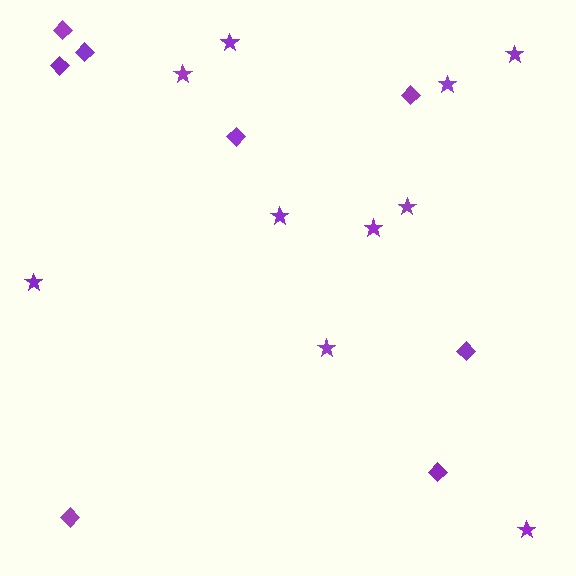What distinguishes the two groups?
There are 2 groups: one group of stars (10) and one group of diamonds (8).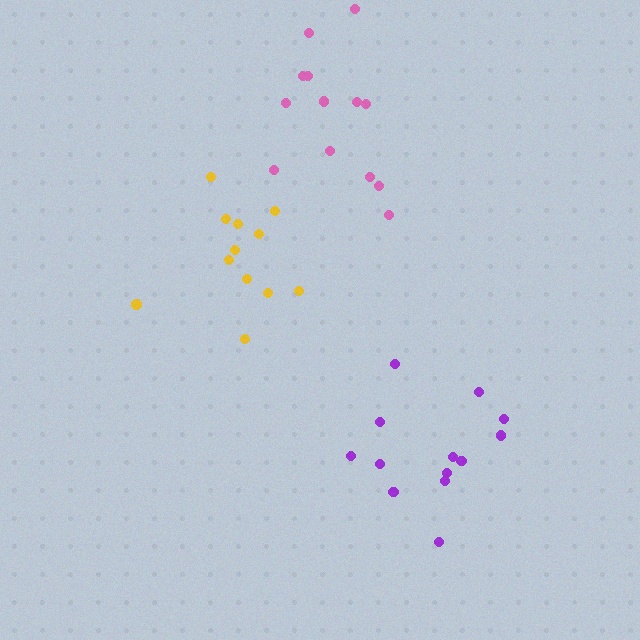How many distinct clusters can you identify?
There are 3 distinct clusters.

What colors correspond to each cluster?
The clusters are colored: yellow, purple, pink.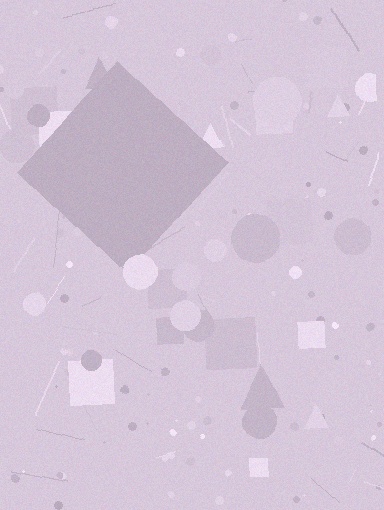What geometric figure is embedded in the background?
A diamond is embedded in the background.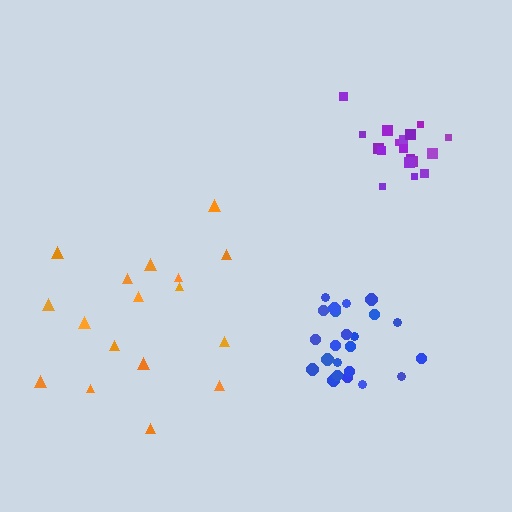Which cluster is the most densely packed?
Blue.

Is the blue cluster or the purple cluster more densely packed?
Blue.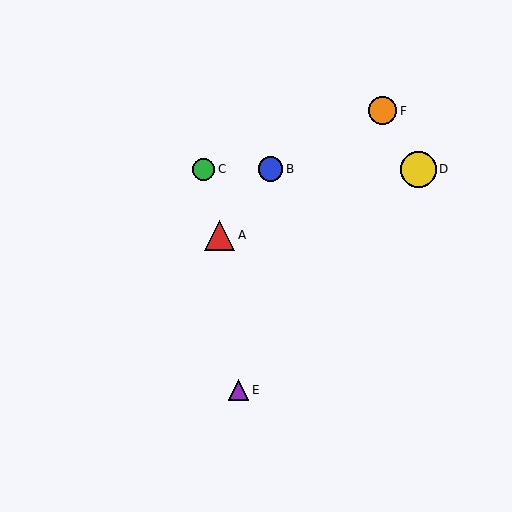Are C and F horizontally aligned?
No, C is at y≈169 and F is at y≈111.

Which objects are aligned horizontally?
Objects B, C, D are aligned horizontally.